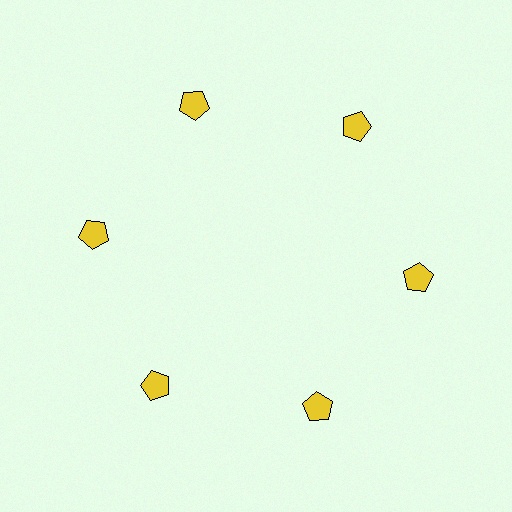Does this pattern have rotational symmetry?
Yes, this pattern has 6-fold rotational symmetry. It looks the same after rotating 60 degrees around the center.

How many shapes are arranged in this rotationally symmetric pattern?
There are 6 shapes, arranged in 6 groups of 1.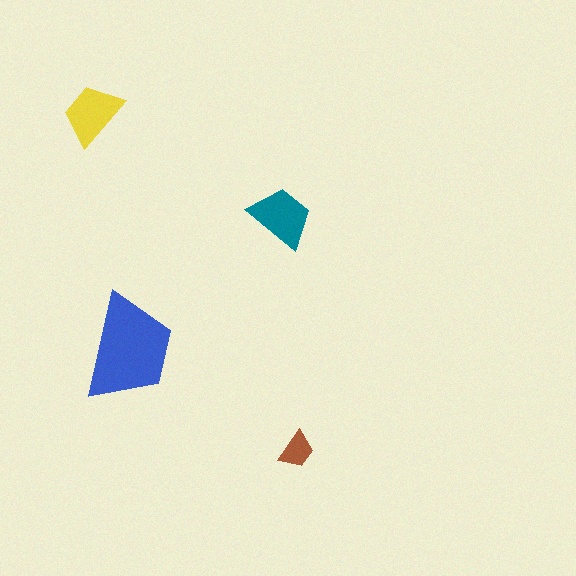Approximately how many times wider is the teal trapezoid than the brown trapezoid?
About 1.5 times wider.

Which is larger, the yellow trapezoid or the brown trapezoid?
The yellow one.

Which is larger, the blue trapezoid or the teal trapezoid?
The blue one.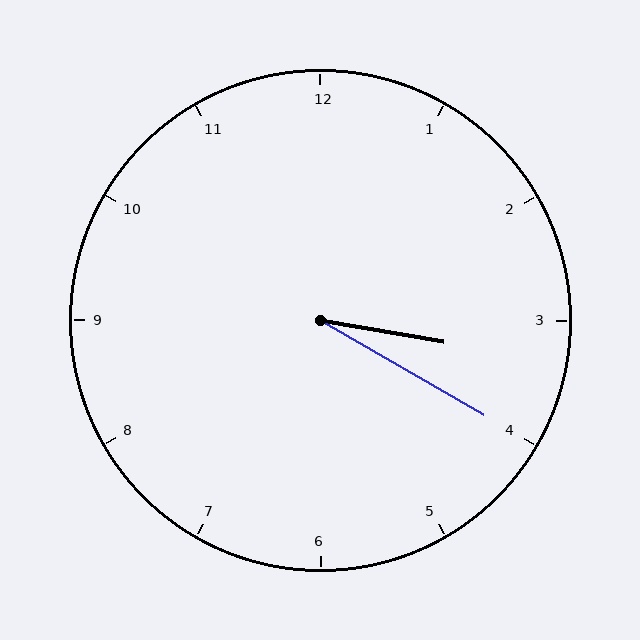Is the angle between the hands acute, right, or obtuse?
It is acute.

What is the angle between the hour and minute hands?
Approximately 20 degrees.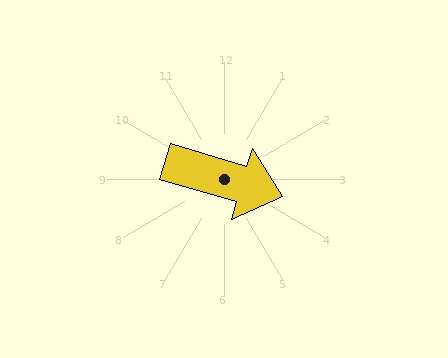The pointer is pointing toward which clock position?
Roughly 4 o'clock.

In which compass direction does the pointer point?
East.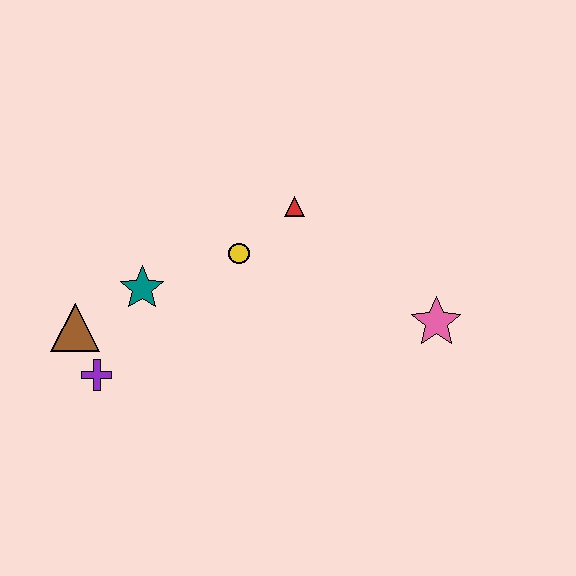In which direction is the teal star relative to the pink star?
The teal star is to the left of the pink star.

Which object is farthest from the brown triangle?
The pink star is farthest from the brown triangle.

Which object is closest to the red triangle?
The yellow circle is closest to the red triangle.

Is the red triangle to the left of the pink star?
Yes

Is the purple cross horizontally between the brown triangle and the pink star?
Yes